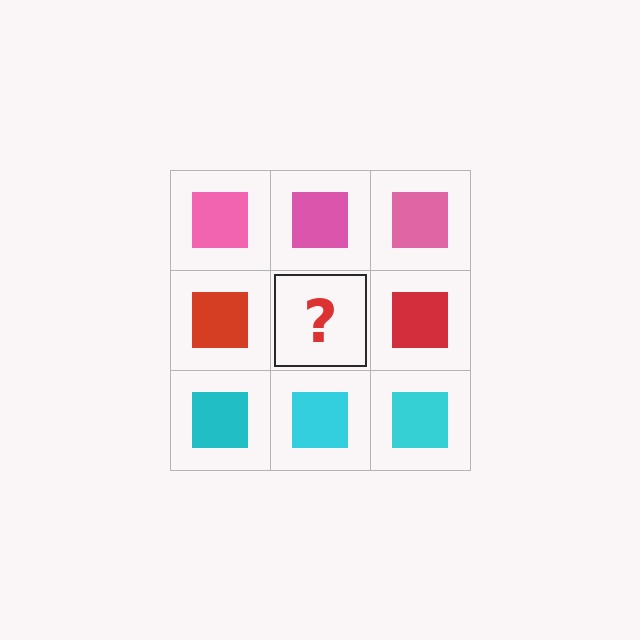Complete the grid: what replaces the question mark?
The question mark should be replaced with a red square.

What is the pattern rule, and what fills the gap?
The rule is that each row has a consistent color. The gap should be filled with a red square.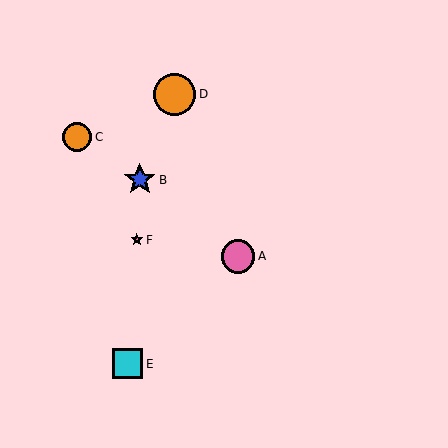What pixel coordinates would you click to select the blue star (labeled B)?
Click at (140, 180) to select the blue star B.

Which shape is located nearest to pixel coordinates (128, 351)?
The cyan square (labeled E) at (128, 364) is nearest to that location.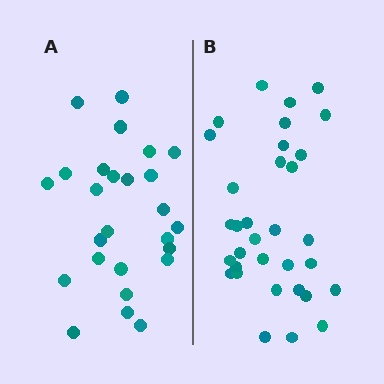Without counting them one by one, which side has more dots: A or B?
Region B (the right region) has more dots.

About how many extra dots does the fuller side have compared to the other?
Region B has roughly 8 or so more dots than region A.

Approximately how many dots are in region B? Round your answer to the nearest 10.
About 30 dots. (The exact count is 33, which rounds to 30.)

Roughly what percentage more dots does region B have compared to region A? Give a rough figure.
About 25% more.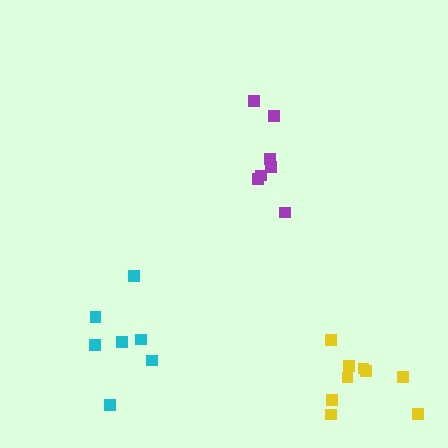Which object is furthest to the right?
The yellow cluster is rightmost.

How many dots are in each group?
Group 1: 7 dots, Group 2: 9 dots, Group 3: 7 dots (23 total).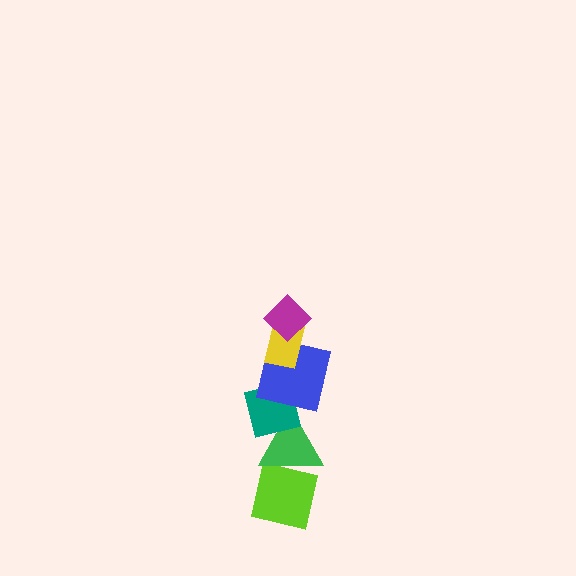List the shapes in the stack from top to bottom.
From top to bottom: the magenta diamond, the yellow rectangle, the blue square, the teal square, the green triangle, the lime square.